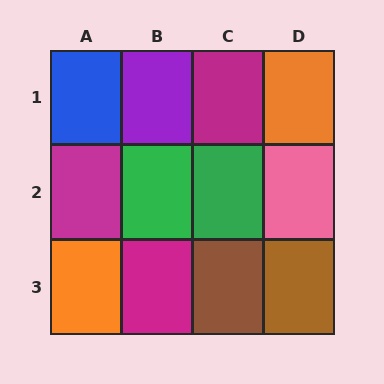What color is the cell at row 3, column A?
Orange.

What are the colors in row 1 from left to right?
Blue, purple, magenta, orange.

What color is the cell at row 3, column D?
Brown.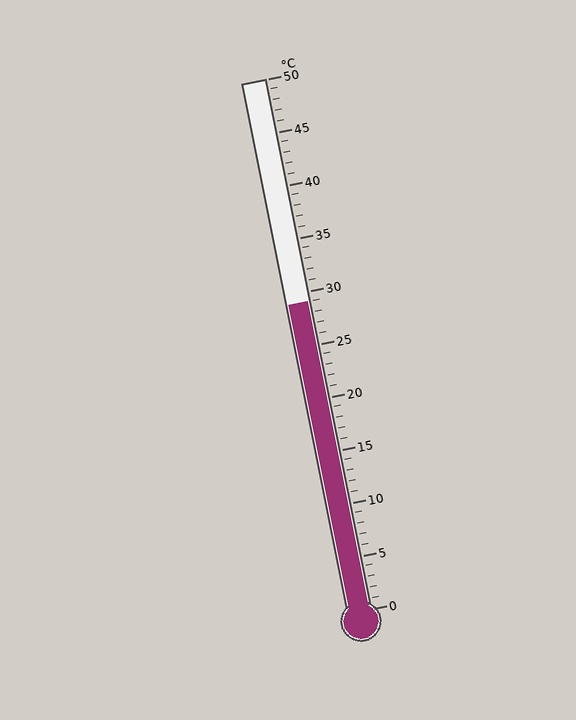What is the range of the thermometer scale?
The thermometer scale ranges from 0°C to 50°C.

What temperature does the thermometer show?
The thermometer shows approximately 29°C.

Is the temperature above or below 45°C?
The temperature is below 45°C.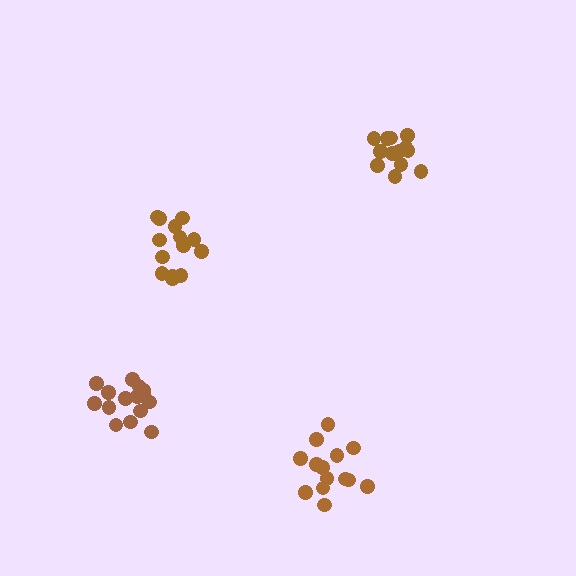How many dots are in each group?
Group 1: 14 dots, Group 2: 15 dots, Group 3: 13 dots, Group 4: 14 dots (56 total).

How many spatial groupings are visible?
There are 4 spatial groupings.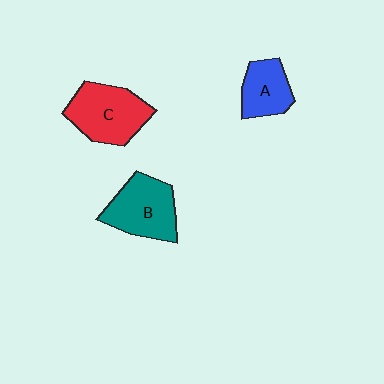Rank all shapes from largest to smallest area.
From largest to smallest: C (red), B (teal), A (blue).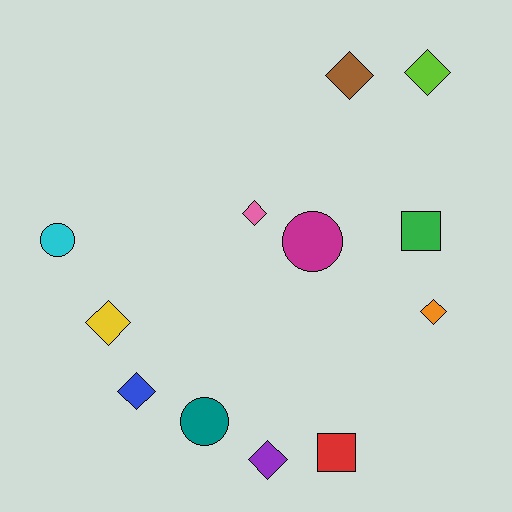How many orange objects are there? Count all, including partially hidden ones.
There is 1 orange object.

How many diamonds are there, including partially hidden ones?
There are 7 diamonds.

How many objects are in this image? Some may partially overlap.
There are 12 objects.